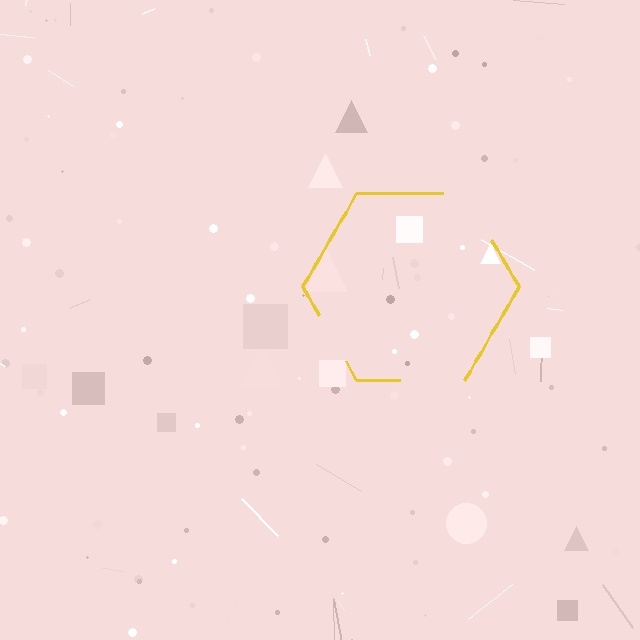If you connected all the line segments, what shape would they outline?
They would outline a hexagon.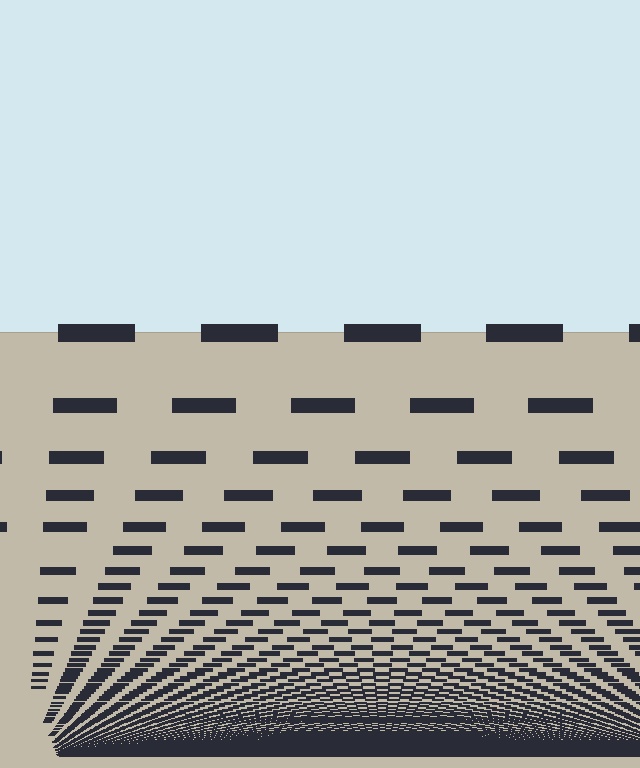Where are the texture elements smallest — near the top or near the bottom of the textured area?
Near the bottom.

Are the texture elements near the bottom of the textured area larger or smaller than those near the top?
Smaller. The gradient is inverted — elements near the bottom are smaller and denser.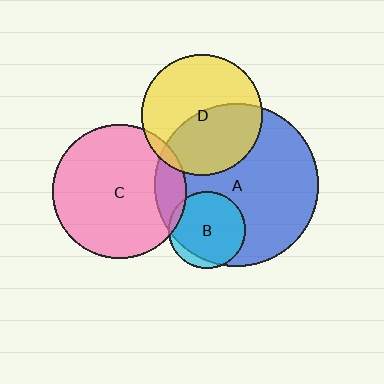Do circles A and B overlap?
Yes.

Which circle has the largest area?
Circle A (blue).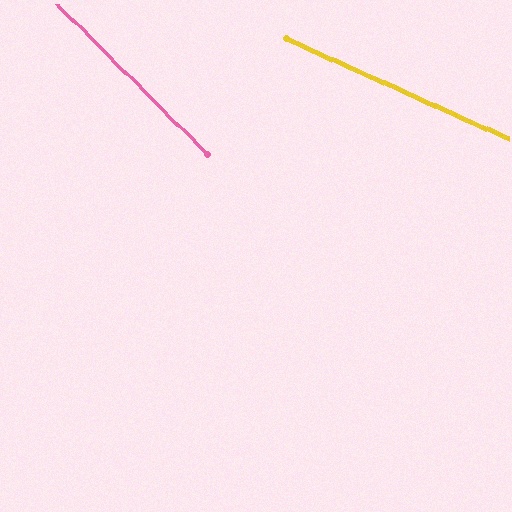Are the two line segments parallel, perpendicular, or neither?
Neither parallel nor perpendicular — they differ by about 21°.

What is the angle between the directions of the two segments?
Approximately 21 degrees.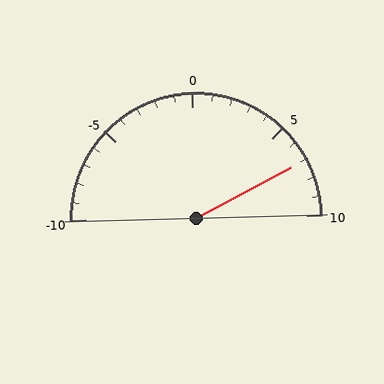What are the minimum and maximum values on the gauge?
The gauge ranges from -10 to 10.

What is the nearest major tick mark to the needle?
The nearest major tick mark is 5.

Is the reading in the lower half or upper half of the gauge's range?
The reading is in the upper half of the range (-10 to 10).